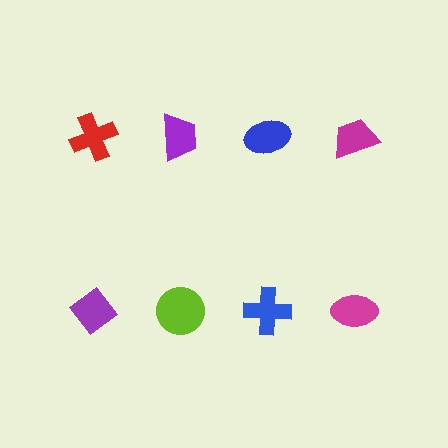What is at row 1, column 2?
A purple trapezoid.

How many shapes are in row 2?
4 shapes.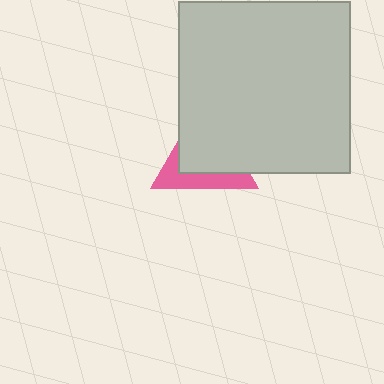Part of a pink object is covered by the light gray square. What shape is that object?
It is a triangle.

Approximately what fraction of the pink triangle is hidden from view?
Roughly 63% of the pink triangle is hidden behind the light gray square.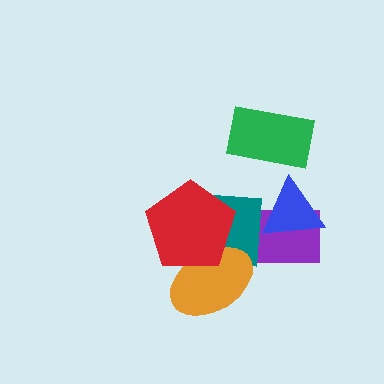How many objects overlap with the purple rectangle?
2 objects overlap with the purple rectangle.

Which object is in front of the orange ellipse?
The red pentagon is in front of the orange ellipse.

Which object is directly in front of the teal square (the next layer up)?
The blue triangle is directly in front of the teal square.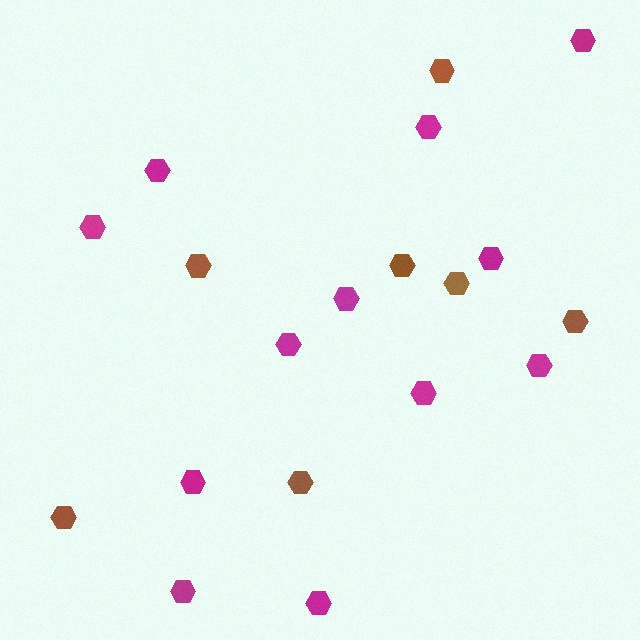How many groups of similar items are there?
There are 2 groups: one group of brown hexagons (7) and one group of magenta hexagons (12).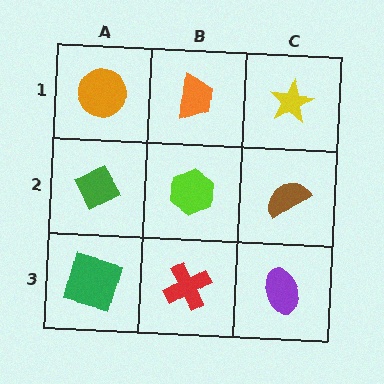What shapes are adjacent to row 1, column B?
A lime hexagon (row 2, column B), an orange circle (row 1, column A), a yellow star (row 1, column C).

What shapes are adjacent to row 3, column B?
A lime hexagon (row 2, column B), a green square (row 3, column A), a purple ellipse (row 3, column C).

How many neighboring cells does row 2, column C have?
3.